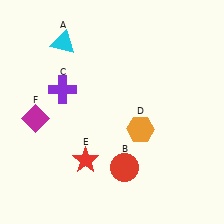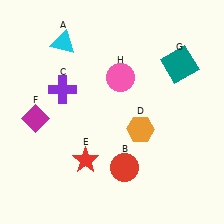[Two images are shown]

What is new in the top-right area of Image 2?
A pink circle (H) was added in the top-right area of Image 2.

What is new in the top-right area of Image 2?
A teal square (G) was added in the top-right area of Image 2.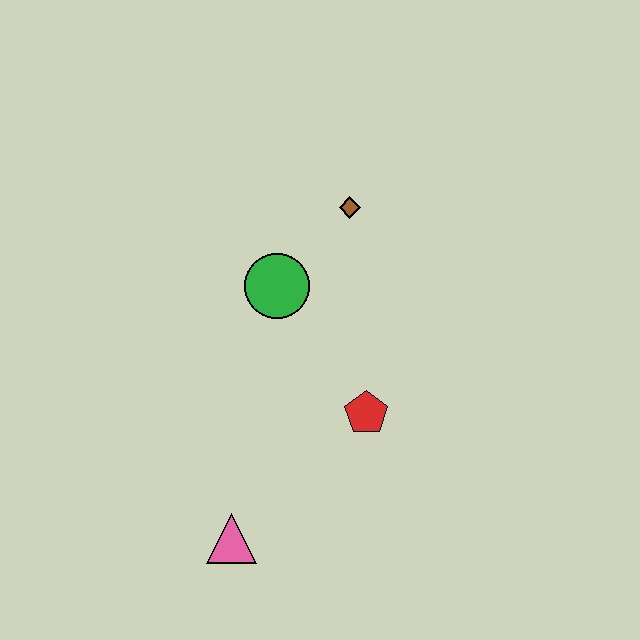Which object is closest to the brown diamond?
The green circle is closest to the brown diamond.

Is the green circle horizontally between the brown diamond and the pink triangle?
Yes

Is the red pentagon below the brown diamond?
Yes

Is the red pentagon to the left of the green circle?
No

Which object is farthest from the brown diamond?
The pink triangle is farthest from the brown diamond.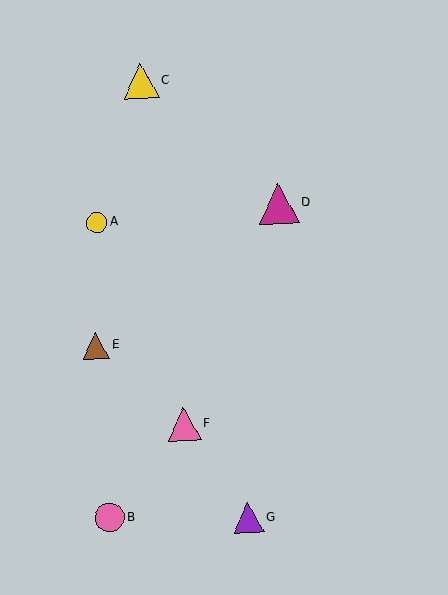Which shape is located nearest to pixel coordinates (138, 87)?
The yellow triangle (labeled C) at (141, 81) is nearest to that location.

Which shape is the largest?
The magenta triangle (labeled D) is the largest.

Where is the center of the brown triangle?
The center of the brown triangle is at (96, 346).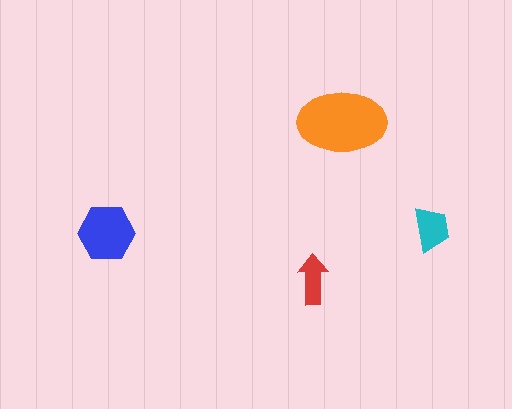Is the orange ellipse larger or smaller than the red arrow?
Larger.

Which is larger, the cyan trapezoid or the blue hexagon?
The blue hexagon.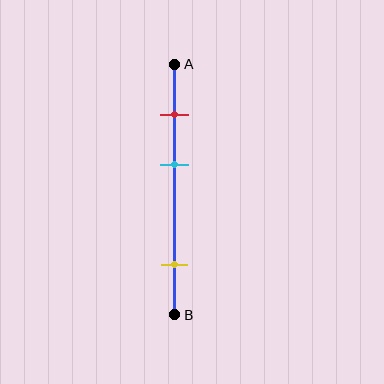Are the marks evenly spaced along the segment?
No, the marks are not evenly spaced.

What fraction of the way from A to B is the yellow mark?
The yellow mark is approximately 80% (0.8) of the way from A to B.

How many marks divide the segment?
There are 3 marks dividing the segment.